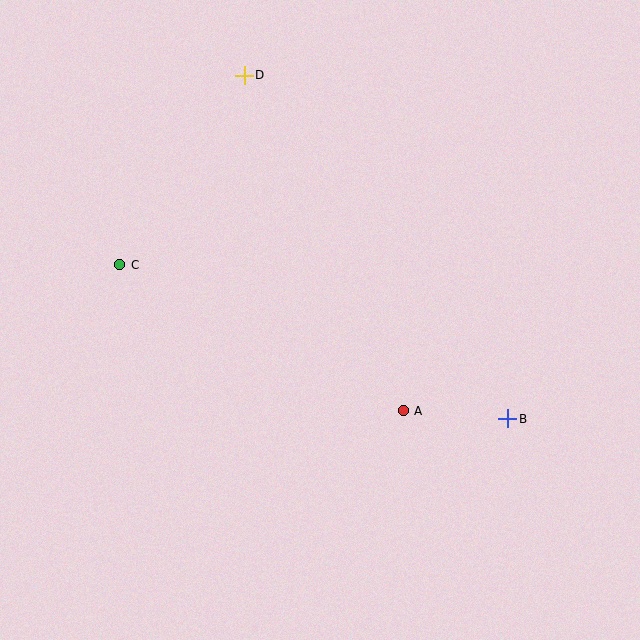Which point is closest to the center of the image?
Point A at (403, 411) is closest to the center.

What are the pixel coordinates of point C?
Point C is at (120, 265).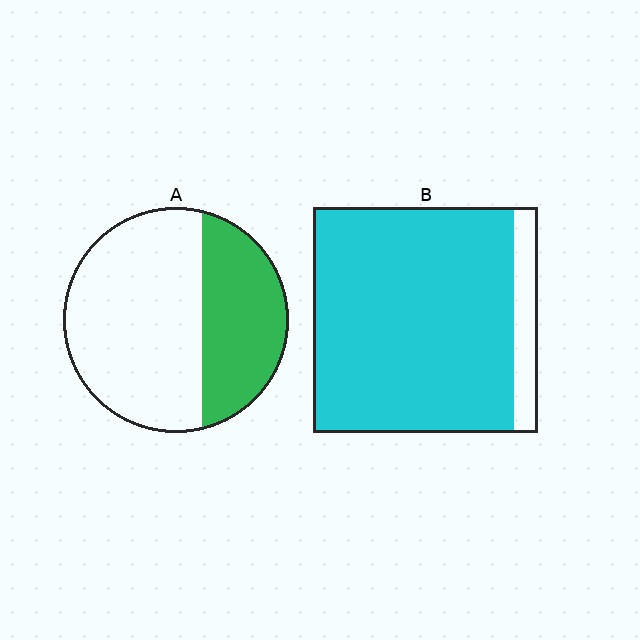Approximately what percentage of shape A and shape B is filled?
A is approximately 35% and B is approximately 90%.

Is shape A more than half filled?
No.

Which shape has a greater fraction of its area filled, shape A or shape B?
Shape B.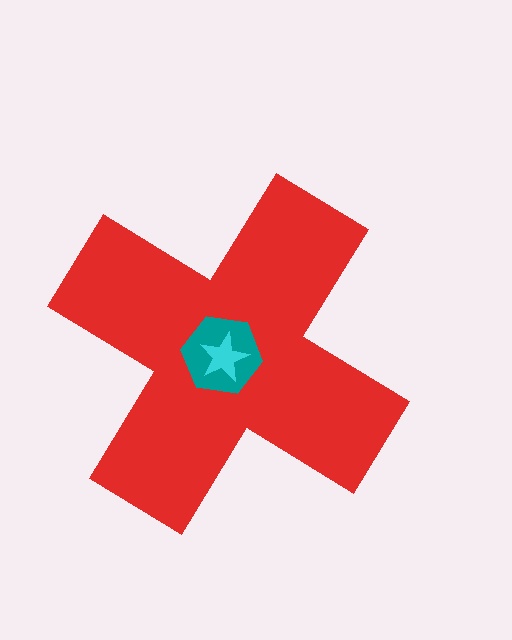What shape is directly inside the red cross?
The teal hexagon.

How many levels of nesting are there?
3.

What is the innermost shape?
The cyan star.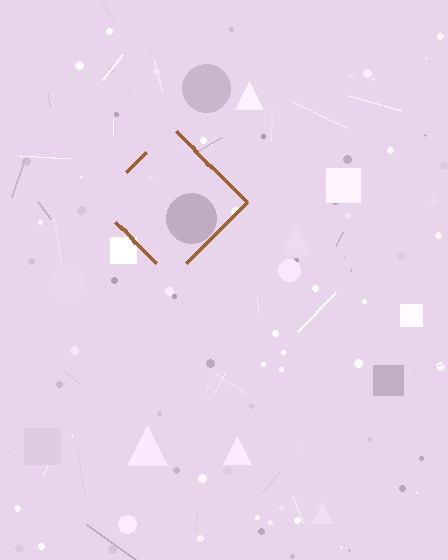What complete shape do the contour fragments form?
The contour fragments form a diamond.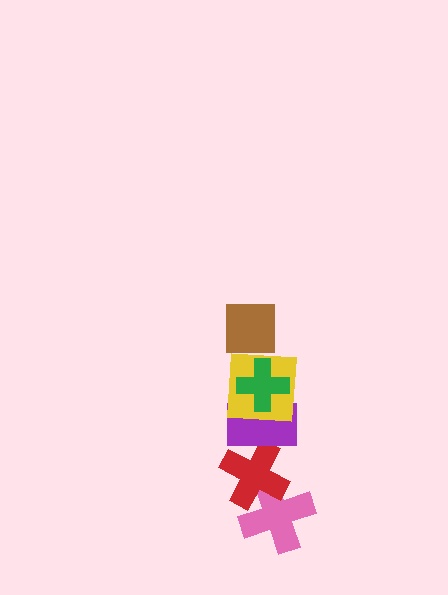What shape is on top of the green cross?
The brown square is on top of the green cross.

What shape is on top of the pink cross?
The red cross is on top of the pink cross.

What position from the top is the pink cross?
The pink cross is 6th from the top.